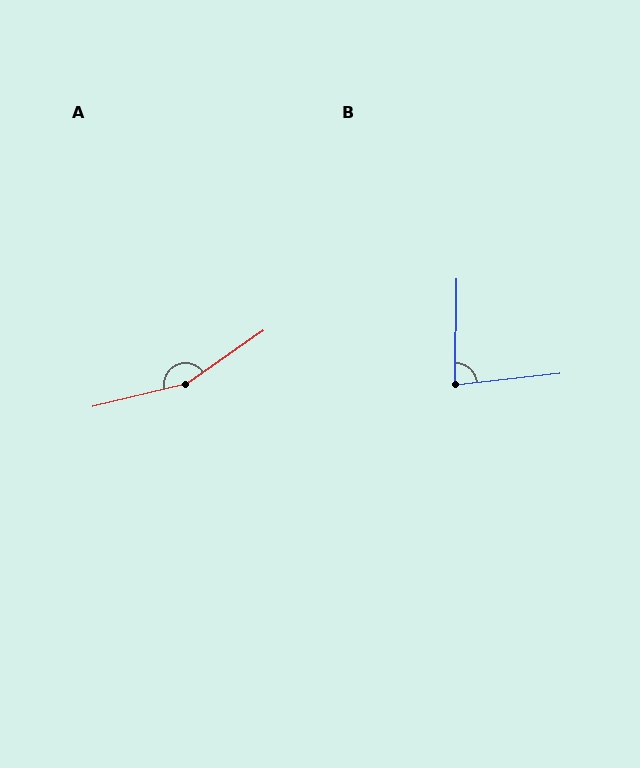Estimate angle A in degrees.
Approximately 158 degrees.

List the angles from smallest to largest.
B (83°), A (158°).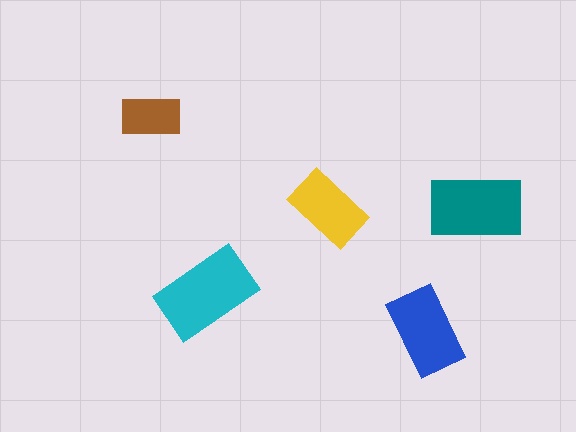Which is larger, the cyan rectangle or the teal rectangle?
The cyan one.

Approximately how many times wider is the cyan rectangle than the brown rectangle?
About 1.5 times wider.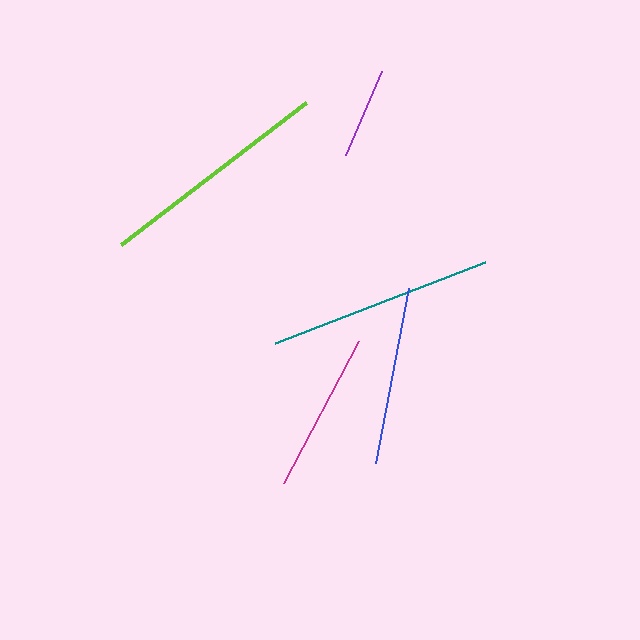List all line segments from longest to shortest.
From longest to shortest: lime, teal, blue, magenta, purple.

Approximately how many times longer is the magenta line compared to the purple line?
The magenta line is approximately 1.7 times the length of the purple line.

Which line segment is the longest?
The lime line is the longest at approximately 234 pixels.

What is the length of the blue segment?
The blue segment is approximately 178 pixels long.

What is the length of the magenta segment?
The magenta segment is approximately 160 pixels long.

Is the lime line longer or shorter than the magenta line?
The lime line is longer than the magenta line.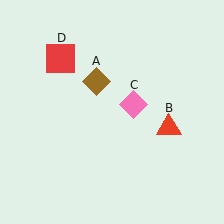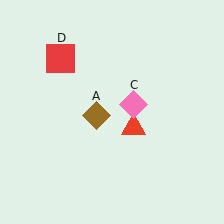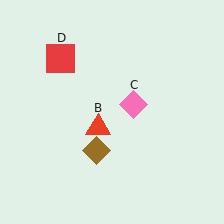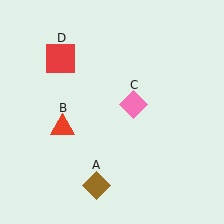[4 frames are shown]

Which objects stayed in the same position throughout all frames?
Pink diamond (object C) and red square (object D) remained stationary.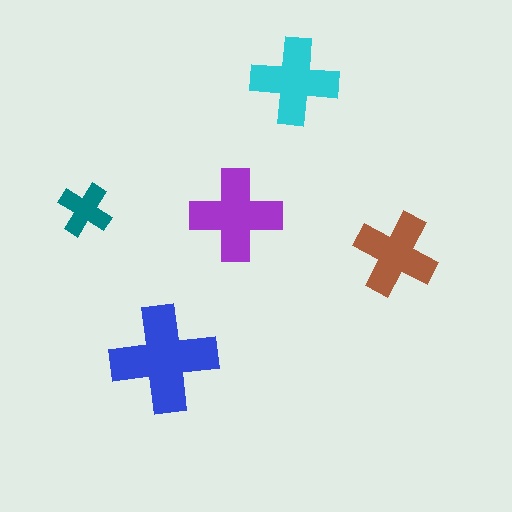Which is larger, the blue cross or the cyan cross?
The blue one.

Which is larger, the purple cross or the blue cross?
The blue one.